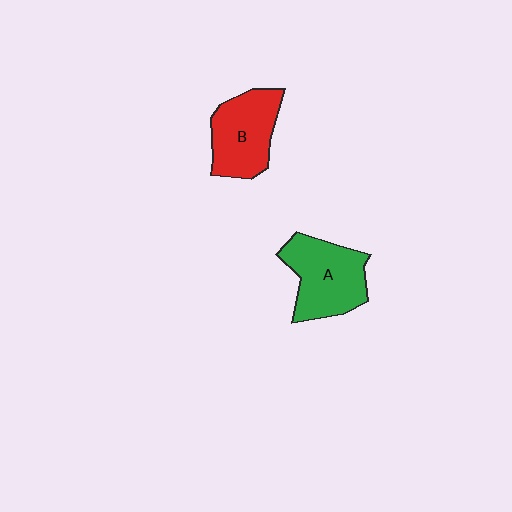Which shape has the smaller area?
Shape B (red).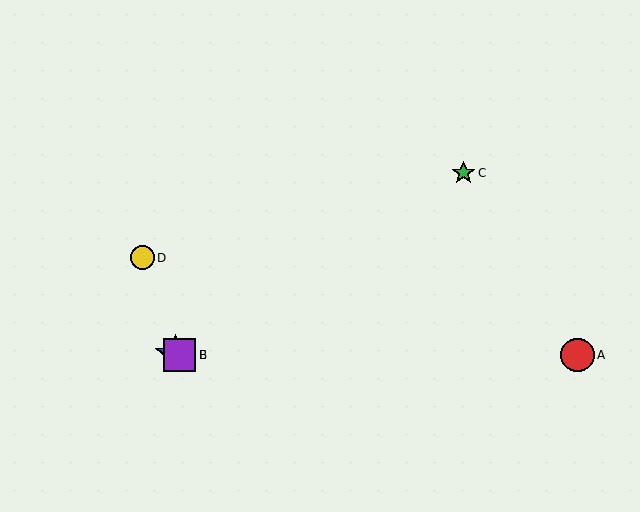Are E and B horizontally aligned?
Yes, both are at y≈355.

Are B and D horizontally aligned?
No, B is at y≈355 and D is at y≈258.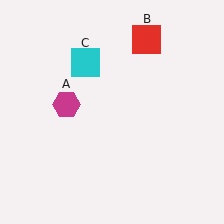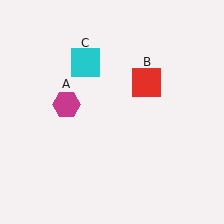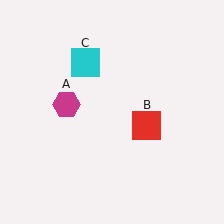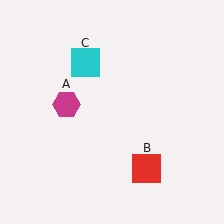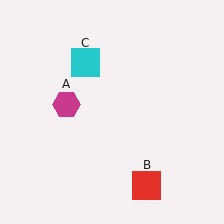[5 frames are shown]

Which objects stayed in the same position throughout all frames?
Magenta hexagon (object A) and cyan square (object C) remained stationary.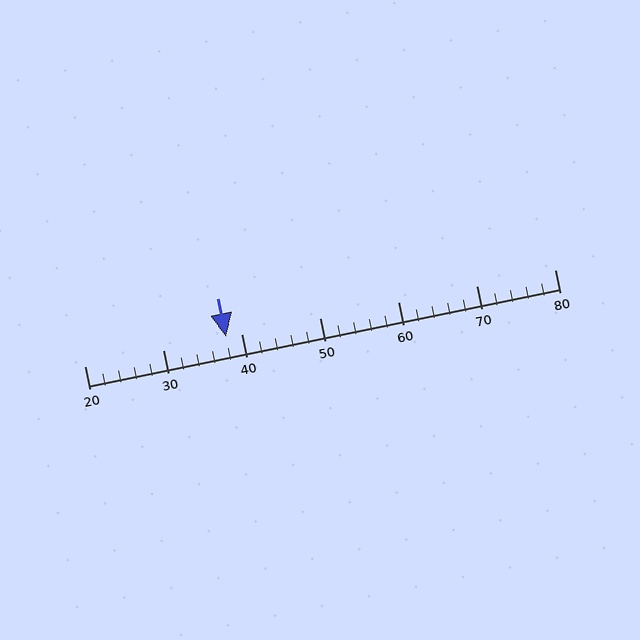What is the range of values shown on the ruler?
The ruler shows values from 20 to 80.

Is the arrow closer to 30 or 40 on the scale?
The arrow is closer to 40.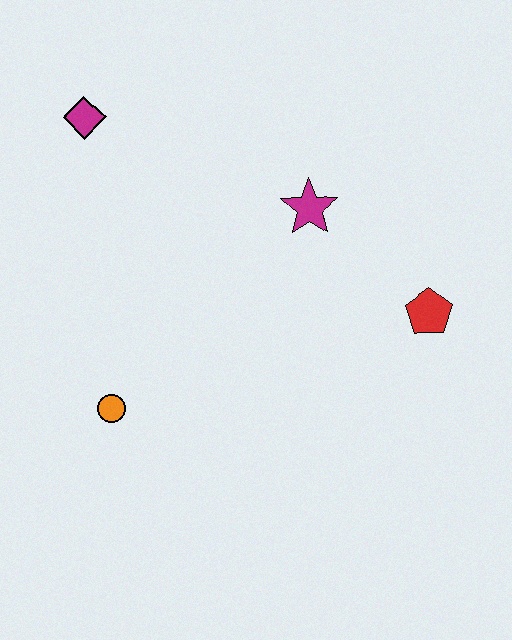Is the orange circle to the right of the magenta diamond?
Yes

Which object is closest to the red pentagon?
The magenta star is closest to the red pentagon.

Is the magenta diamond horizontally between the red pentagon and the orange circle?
No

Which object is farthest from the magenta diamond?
The red pentagon is farthest from the magenta diamond.